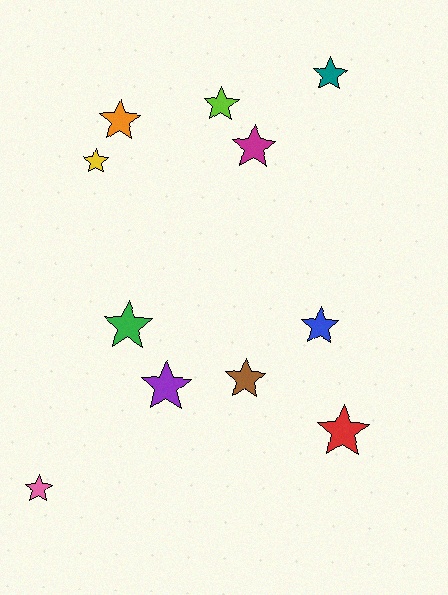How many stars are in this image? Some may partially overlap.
There are 11 stars.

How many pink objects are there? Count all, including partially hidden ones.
There is 1 pink object.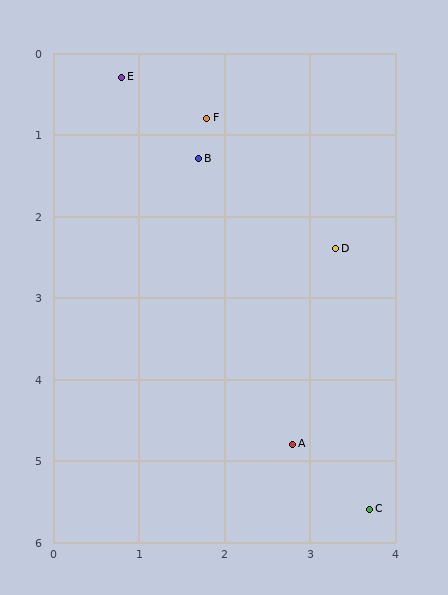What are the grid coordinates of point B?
Point B is at approximately (1.7, 1.3).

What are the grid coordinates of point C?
Point C is at approximately (3.7, 5.6).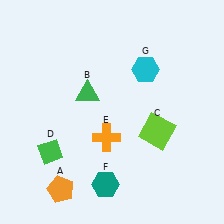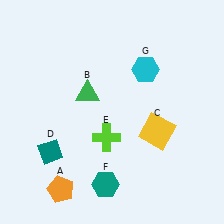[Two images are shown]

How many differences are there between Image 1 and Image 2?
There are 3 differences between the two images.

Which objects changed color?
C changed from lime to yellow. D changed from green to teal. E changed from orange to lime.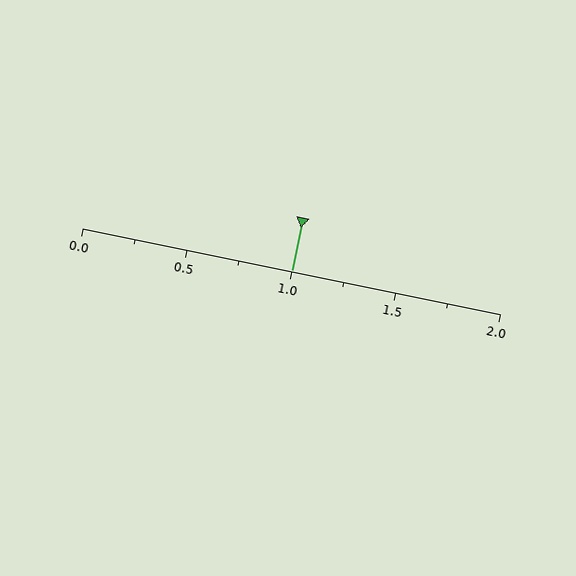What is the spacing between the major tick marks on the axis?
The major ticks are spaced 0.5 apart.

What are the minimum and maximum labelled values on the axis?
The axis runs from 0.0 to 2.0.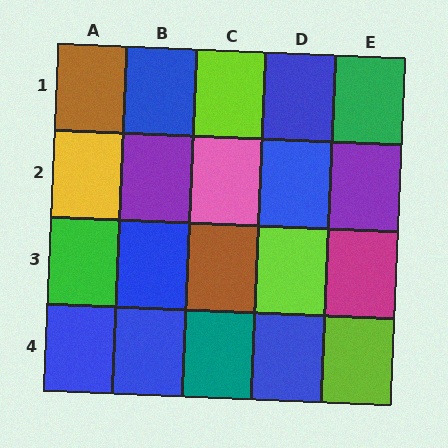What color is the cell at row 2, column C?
Pink.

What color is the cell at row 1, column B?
Blue.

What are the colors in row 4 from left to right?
Blue, blue, teal, blue, lime.